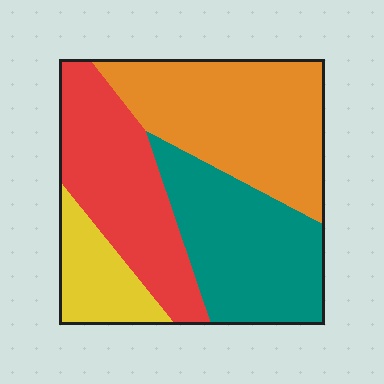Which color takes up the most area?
Orange, at roughly 35%.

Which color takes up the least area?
Yellow, at roughly 10%.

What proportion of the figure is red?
Red takes up about one quarter (1/4) of the figure.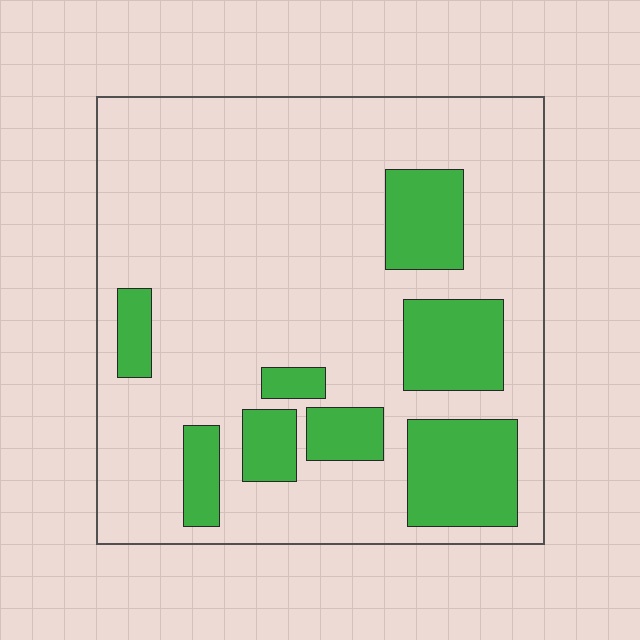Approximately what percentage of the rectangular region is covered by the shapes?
Approximately 25%.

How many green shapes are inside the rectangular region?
8.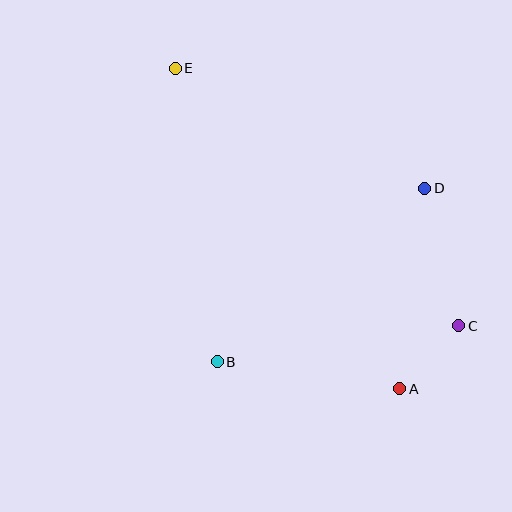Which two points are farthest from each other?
Points A and E are farthest from each other.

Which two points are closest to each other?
Points A and C are closest to each other.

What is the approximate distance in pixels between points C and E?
The distance between C and E is approximately 383 pixels.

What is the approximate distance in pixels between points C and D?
The distance between C and D is approximately 141 pixels.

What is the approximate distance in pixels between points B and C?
The distance between B and C is approximately 244 pixels.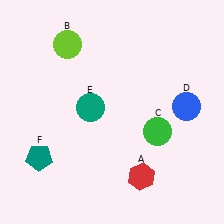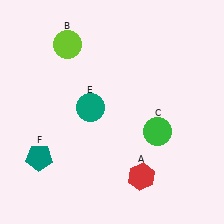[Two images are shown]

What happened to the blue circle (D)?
The blue circle (D) was removed in Image 2. It was in the top-right area of Image 1.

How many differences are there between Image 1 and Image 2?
There is 1 difference between the two images.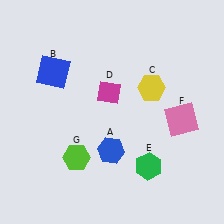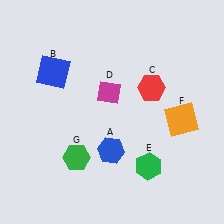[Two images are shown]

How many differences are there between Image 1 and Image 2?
There are 3 differences between the two images.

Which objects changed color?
C changed from yellow to red. F changed from pink to orange. G changed from lime to green.